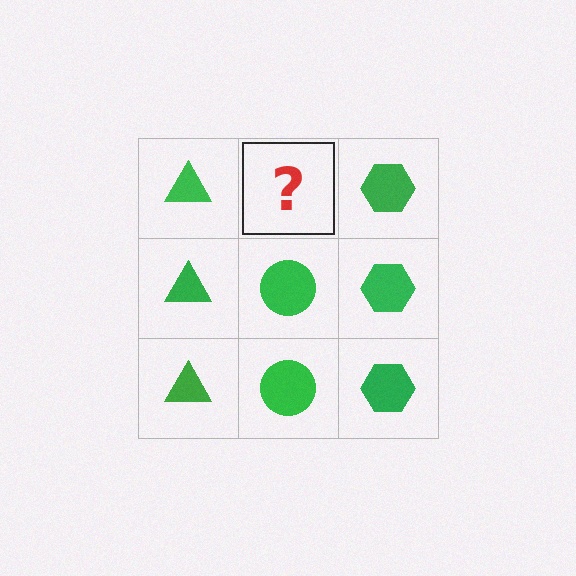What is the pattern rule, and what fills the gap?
The rule is that each column has a consistent shape. The gap should be filled with a green circle.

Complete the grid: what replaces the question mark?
The question mark should be replaced with a green circle.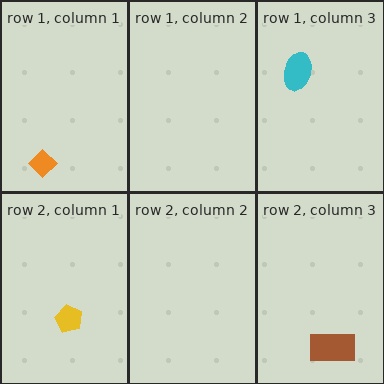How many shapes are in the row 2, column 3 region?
1.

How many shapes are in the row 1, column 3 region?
1.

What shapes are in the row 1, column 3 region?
The cyan ellipse.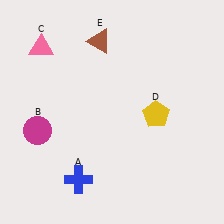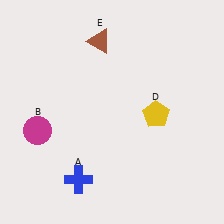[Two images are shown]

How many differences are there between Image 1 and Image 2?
There is 1 difference between the two images.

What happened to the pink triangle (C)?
The pink triangle (C) was removed in Image 2. It was in the top-left area of Image 1.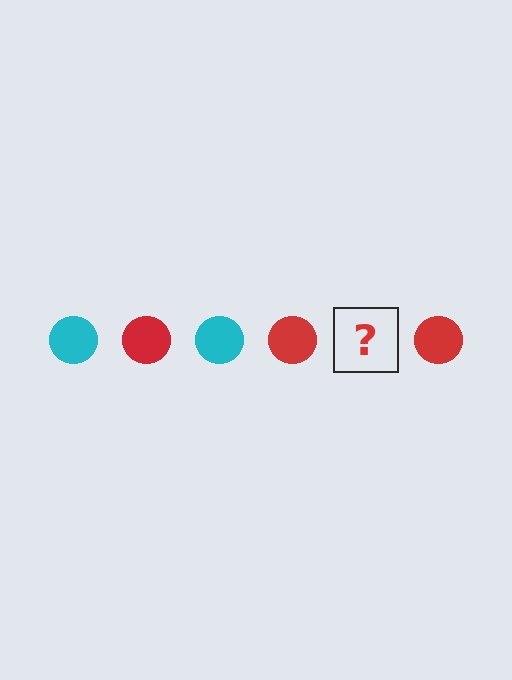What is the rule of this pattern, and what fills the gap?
The rule is that the pattern cycles through cyan, red circles. The gap should be filled with a cyan circle.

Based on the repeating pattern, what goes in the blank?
The blank should be a cyan circle.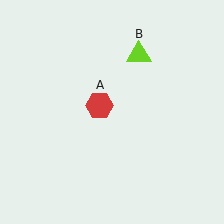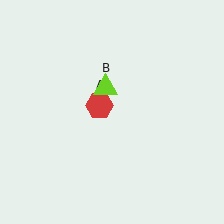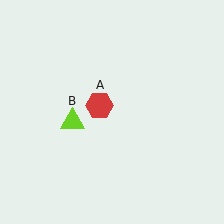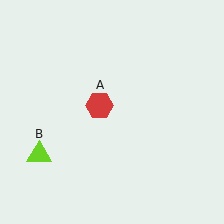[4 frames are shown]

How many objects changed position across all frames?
1 object changed position: lime triangle (object B).